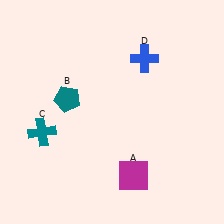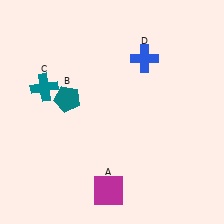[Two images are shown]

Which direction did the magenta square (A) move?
The magenta square (A) moved left.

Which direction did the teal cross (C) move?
The teal cross (C) moved up.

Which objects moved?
The objects that moved are: the magenta square (A), the teal cross (C).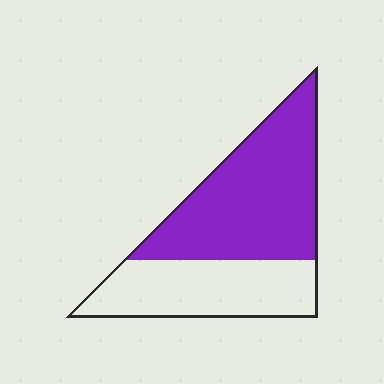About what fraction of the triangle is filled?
About three fifths (3/5).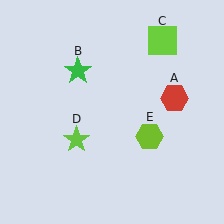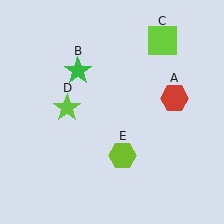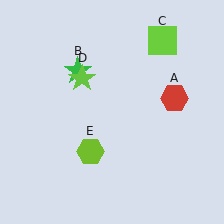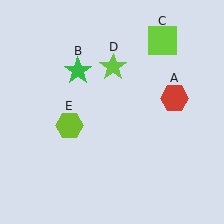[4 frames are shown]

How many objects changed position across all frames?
2 objects changed position: lime star (object D), lime hexagon (object E).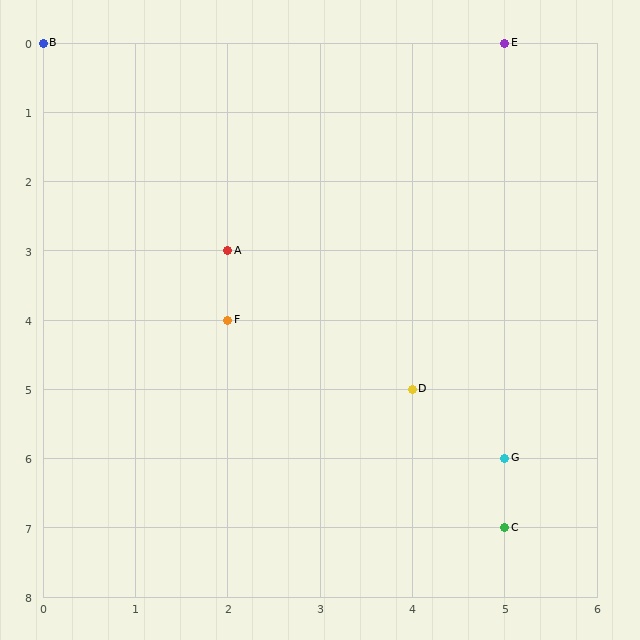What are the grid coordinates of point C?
Point C is at grid coordinates (5, 7).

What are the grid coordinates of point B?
Point B is at grid coordinates (0, 0).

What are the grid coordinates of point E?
Point E is at grid coordinates (5, 0).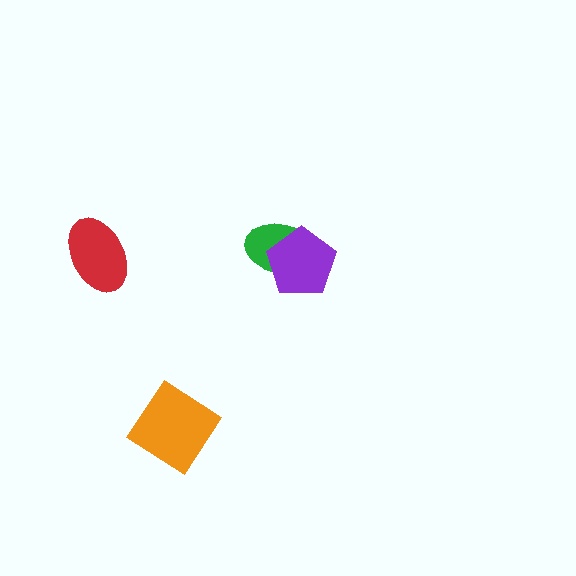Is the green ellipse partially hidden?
Yes, it is partially covered by another shape.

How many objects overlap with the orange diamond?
0 objects overlap with the orange diamond.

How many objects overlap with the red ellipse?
0 objects overlap with the red ellipse.